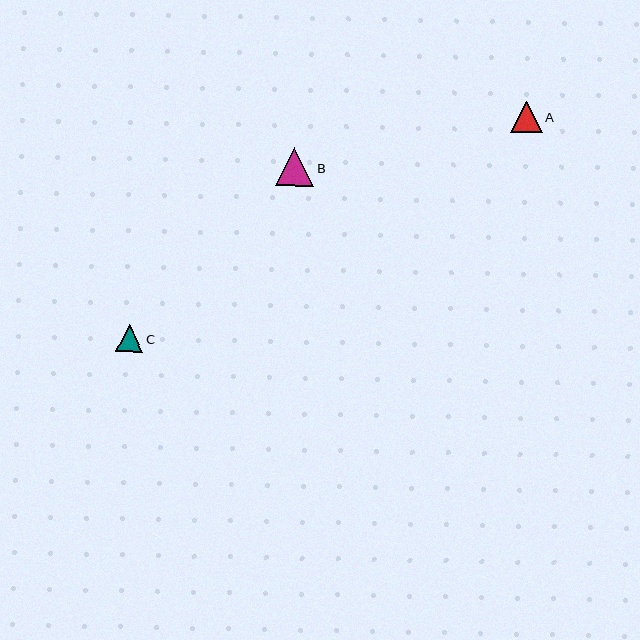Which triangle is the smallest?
Triangle C is the smallest with a size of approximately 27 pixels.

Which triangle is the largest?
Triangle B is the largest with a size of approximately 38 pixels.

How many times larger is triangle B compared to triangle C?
Triangle B is approximately 1.4 times the size of triangle C.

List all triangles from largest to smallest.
From largest to smallest: B, A, C.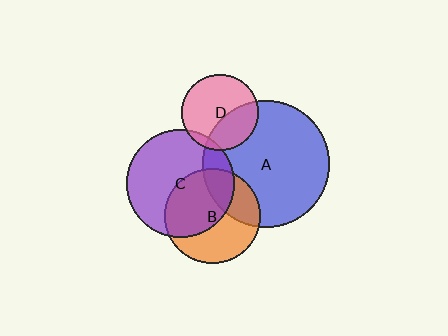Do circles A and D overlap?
Yes.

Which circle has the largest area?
Circle A (blue).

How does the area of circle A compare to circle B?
Approximately 1.7 times.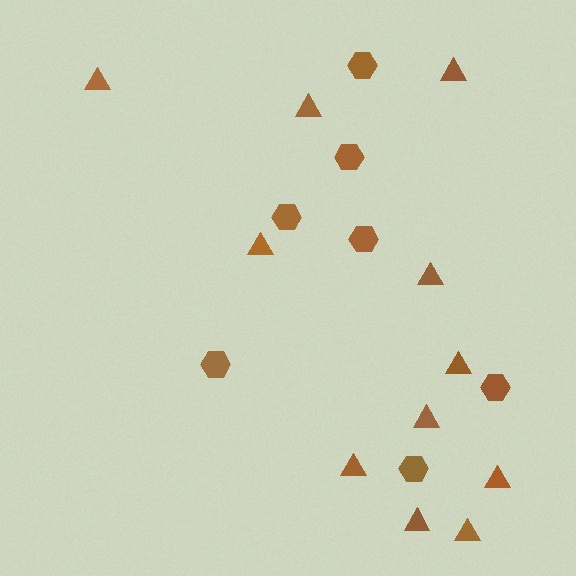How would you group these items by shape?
There are 2 groups: one group of triangles (11) and one group of hexagons (7).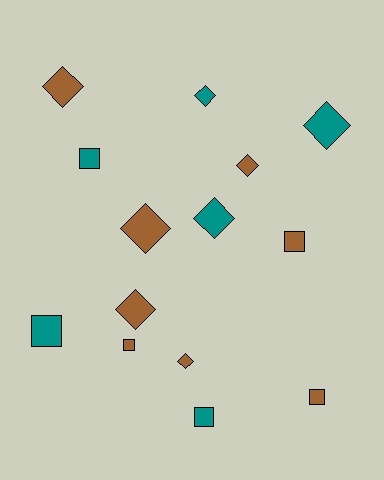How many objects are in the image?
There are 14 objects.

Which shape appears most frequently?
Diamond, with 8 objects.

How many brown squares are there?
There are 3 brown squares.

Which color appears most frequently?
Brown, with 8 objects.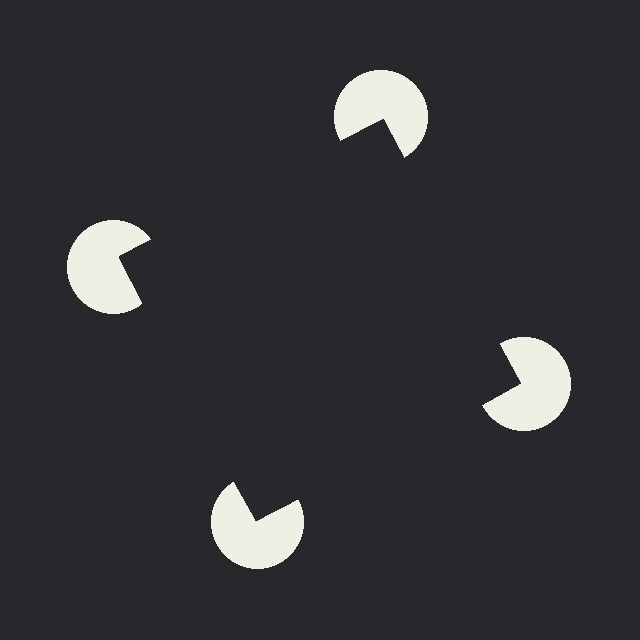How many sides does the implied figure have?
4 sides.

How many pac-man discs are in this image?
There are 4 — one at each vertex of the illusory square.